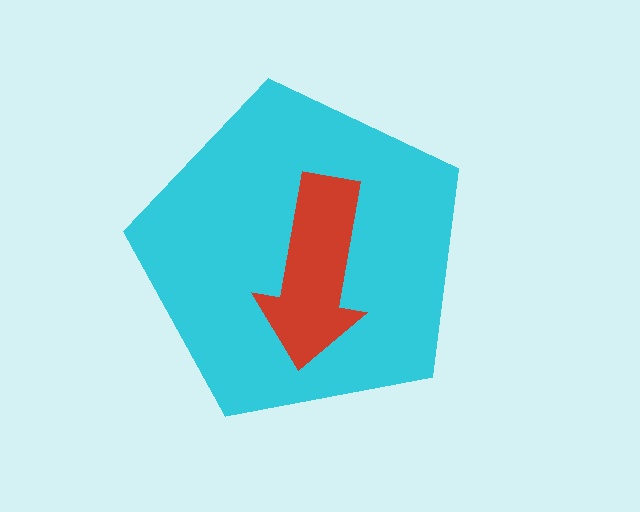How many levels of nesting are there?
2.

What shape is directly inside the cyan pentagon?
The red arrow.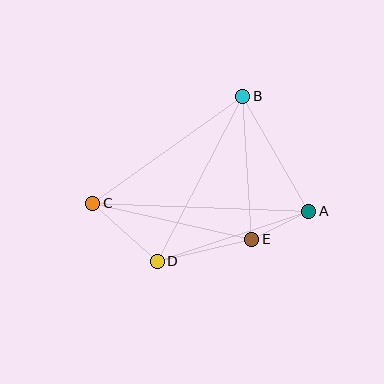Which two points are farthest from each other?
Points A and C are farthest from each other.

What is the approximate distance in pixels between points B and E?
The distance between B and E is approximately 143 pixels.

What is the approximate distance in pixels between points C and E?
The distance between C and E is approximately 163 pixels.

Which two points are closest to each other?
Points A and E are closest to each other.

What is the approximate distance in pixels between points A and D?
The distance between A and D is approximately 159 pixels.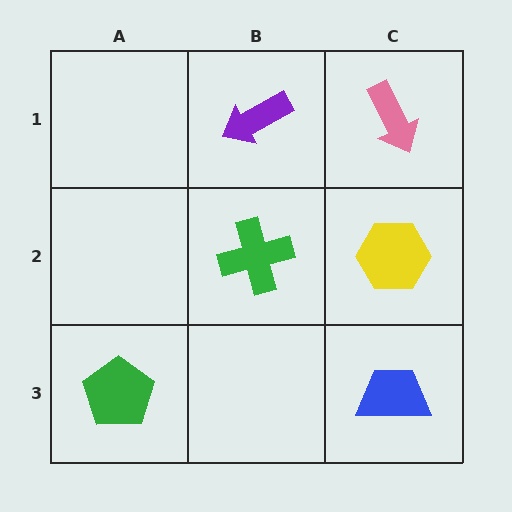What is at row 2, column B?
A green cross.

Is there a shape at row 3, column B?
No, that cell is empty.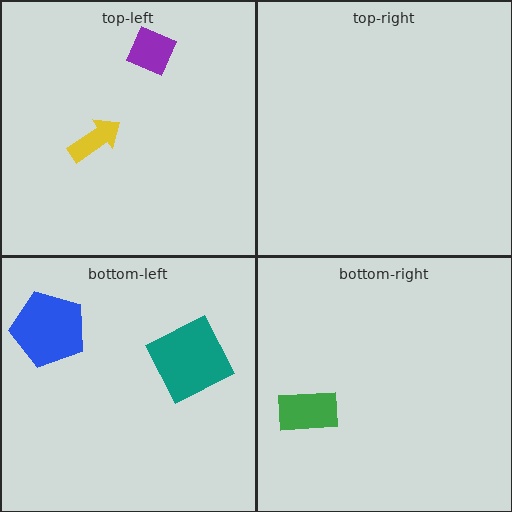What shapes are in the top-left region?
The purple diamond, the yellow arrow.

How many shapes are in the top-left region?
2.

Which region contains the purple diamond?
The top-left region.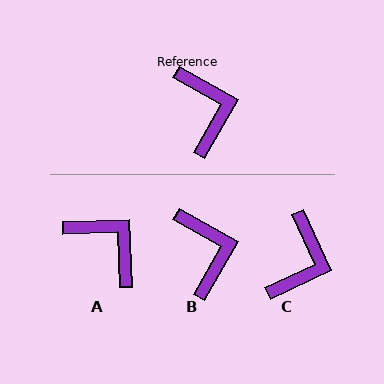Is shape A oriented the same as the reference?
No, it is off by about 32 degrees.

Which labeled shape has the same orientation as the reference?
B.